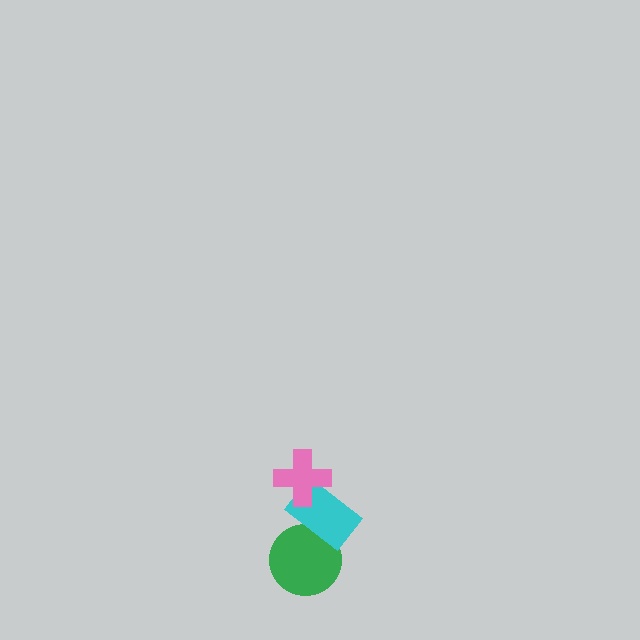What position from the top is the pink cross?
The pink cross is 1st from the top.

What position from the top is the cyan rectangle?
The cyan rectangle is 2nd from the top.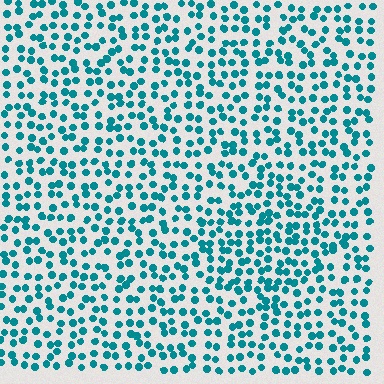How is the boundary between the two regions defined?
The boundary is defined by a change in element density (approximately 1.4x ratio). All elements are the same color, size, and shape.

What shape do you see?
I see a diamond.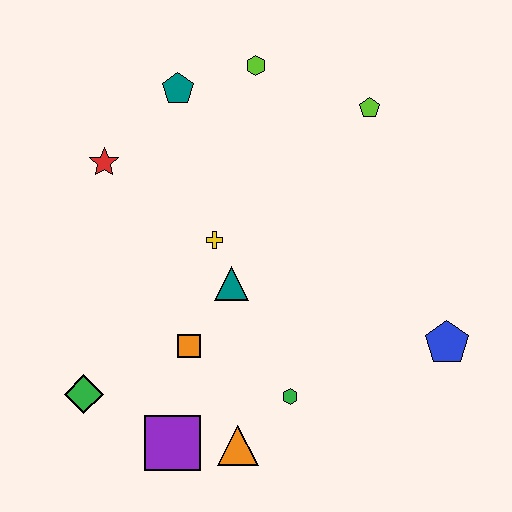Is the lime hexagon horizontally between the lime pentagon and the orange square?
Yes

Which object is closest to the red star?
The teal pentagon is closest to the red star.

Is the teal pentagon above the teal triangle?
Yes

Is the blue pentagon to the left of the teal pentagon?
No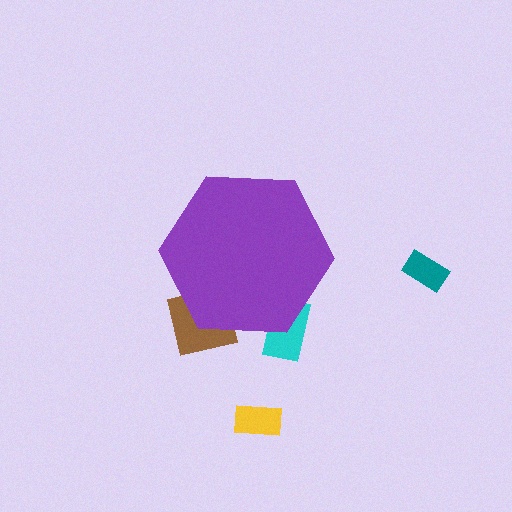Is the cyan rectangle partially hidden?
Yes, the cyan rectangle is partially hidden behind the purple hexagon.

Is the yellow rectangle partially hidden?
No, the yellow rectangle is fully visible.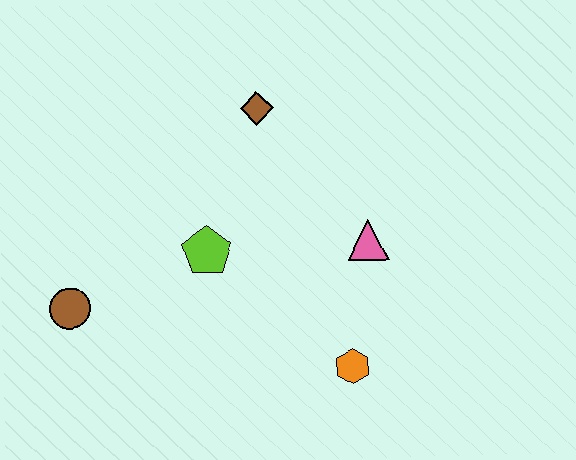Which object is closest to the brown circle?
The lime pentagon is closest to the brown circle.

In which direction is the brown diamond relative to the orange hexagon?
The brown diamond is above the orange hexagon.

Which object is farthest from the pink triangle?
The brown circle is farthest from the pink triangle.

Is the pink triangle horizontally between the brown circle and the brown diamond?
No